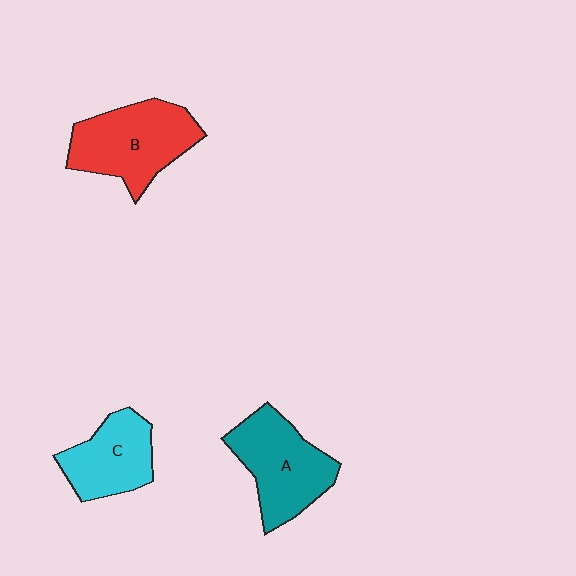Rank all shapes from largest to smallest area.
From largest to smallest: B (red), A (teal), C (cyan).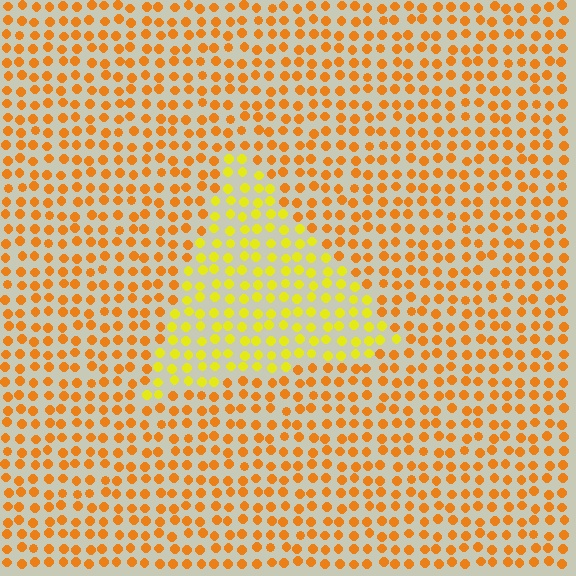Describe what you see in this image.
The image is filled with small orange elements in a uniform arrangement. A triangle-shaped region is visible where the elements are tinted to a slightly different hue, forming a subtle color boundary.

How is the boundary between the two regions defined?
The boundary is defined purely by a slight shift in hue (about 32 degrees). Spacing, size, and orientation are identical on both sides.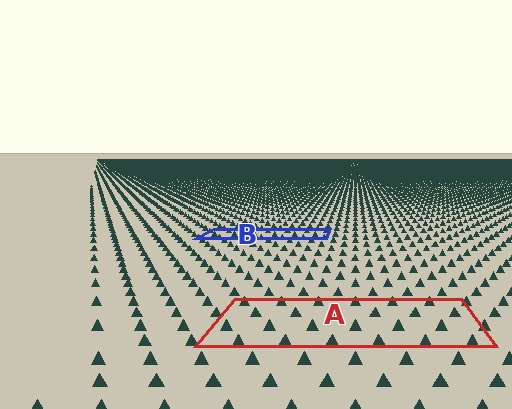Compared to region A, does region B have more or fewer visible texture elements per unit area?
Region B has more texture elements per unit area — they are packed more densely because it is farther away.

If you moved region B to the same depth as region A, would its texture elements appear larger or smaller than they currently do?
They would appear larger. At a closer depth, the same texture elements are projected at a bigger on-screen size.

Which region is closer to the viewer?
Region A is closer. The texture elements there are larger and more spread out.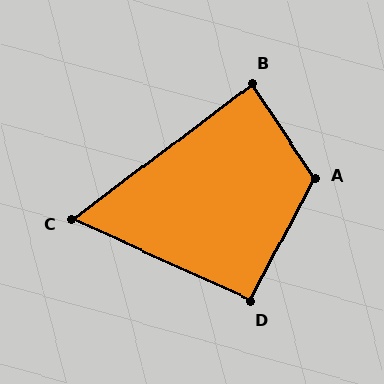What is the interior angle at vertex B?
Approximately 87 degrees (approximately right).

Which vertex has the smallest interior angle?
C, at approximately 61 degrees.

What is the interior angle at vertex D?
Approximately 93 degrees (approximately right).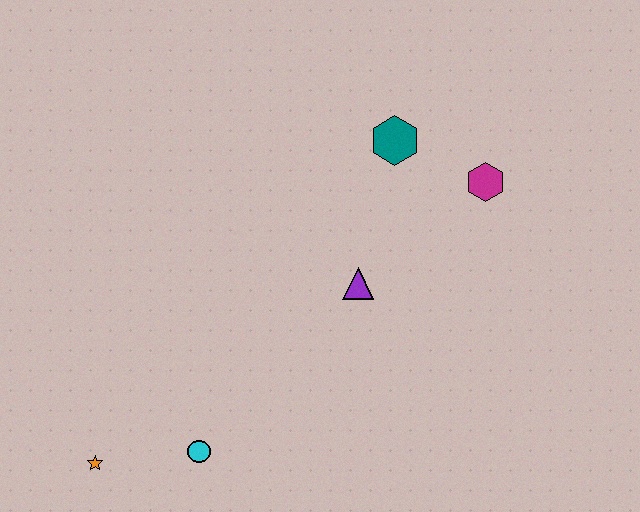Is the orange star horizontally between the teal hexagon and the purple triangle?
No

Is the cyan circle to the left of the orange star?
No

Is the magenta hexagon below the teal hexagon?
Yes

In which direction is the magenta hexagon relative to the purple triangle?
The magenta hexagon is to the right of the purple triangle.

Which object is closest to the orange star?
The cyan circle is closest to the orange star.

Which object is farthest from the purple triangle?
The orange star is farthest from the purple triangle.